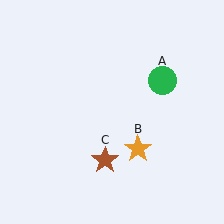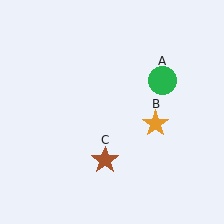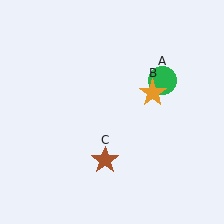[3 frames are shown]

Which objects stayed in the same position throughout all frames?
Green circle (object A) and brown star (object C) remained stationary.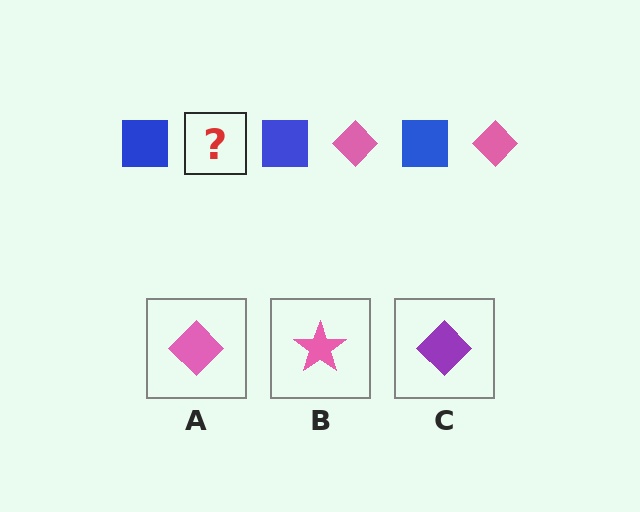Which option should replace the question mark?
Option A.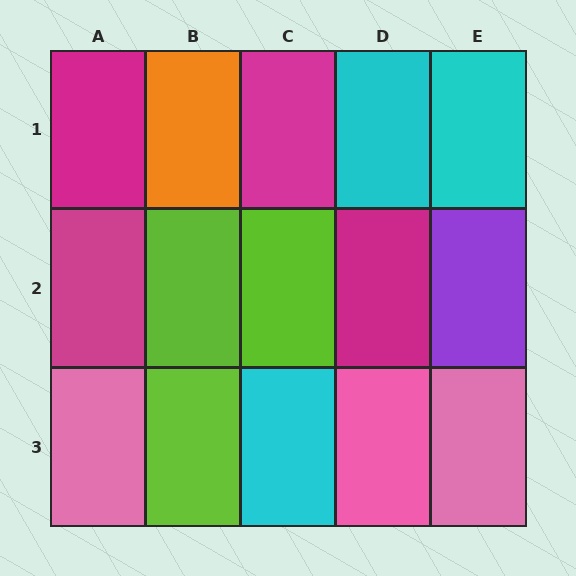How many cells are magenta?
4 cells are magenta.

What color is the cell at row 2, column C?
Lime.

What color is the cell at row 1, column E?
Cyan.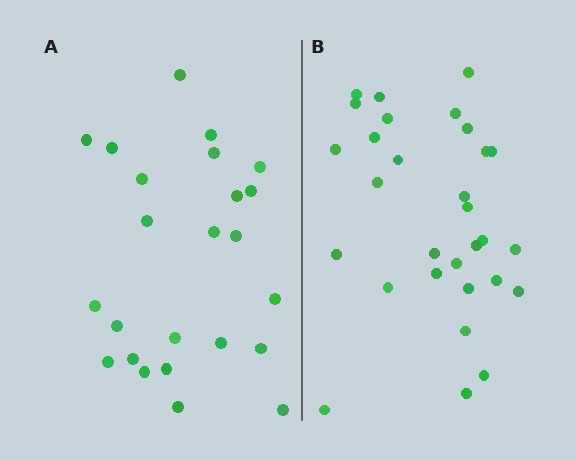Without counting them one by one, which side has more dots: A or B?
Region B (the right region) has more dots.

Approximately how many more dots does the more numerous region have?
Region B has about 6 more dots than region A.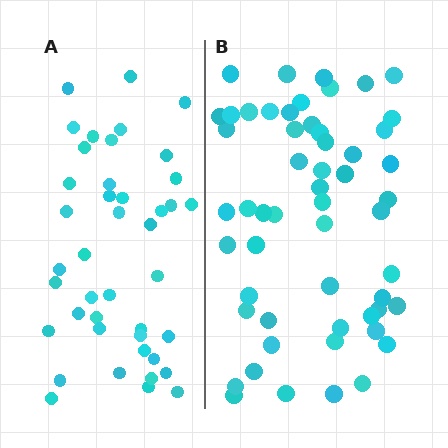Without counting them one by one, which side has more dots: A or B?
Region B (the right region) has more dots.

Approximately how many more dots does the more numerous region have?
Region B has approximately 15 more dots than region A.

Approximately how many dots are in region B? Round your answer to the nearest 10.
About 60 dots. (The exact count is 55, which rounds to 60.)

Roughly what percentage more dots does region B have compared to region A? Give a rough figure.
About 30% more.